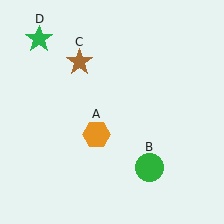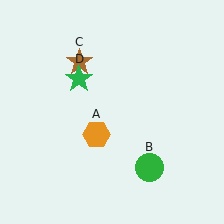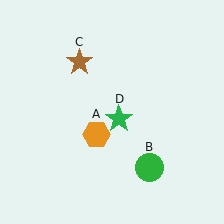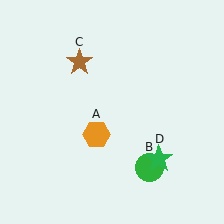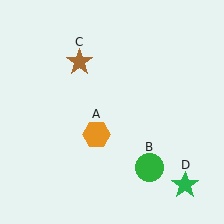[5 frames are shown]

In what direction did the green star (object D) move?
The green star (object D) moved down and to the right.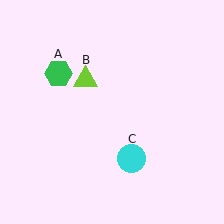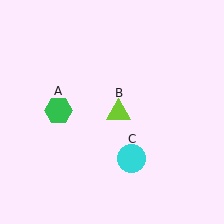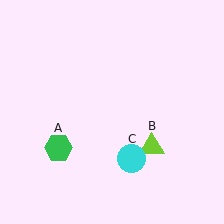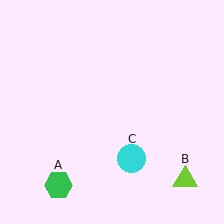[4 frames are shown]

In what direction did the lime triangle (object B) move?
The lime triangle (object B) moved down and to the right.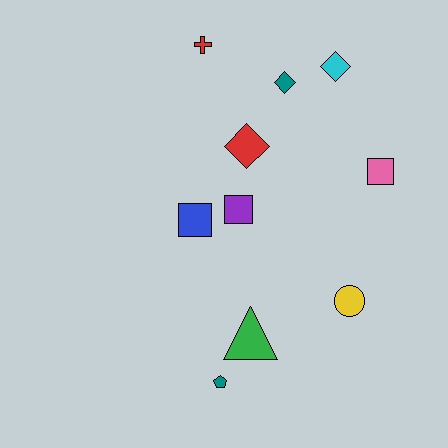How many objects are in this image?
There are 10 objects.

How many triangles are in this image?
There is 1 triangle.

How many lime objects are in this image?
There are no lime objects.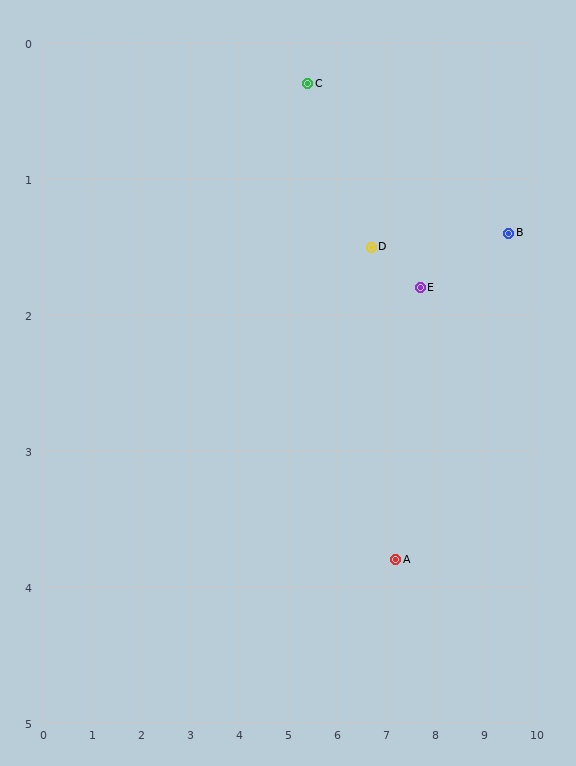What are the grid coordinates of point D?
Point D is at approximately (6.7, 1.5).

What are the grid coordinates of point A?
Point A is at approximately (7.2, 3.8).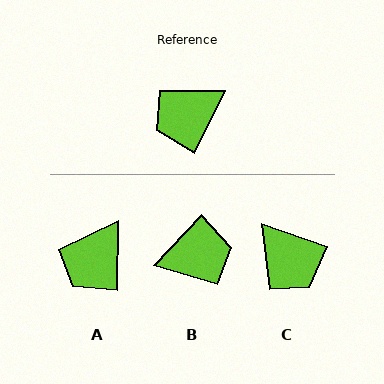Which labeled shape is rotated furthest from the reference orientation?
B, about 163 degrees away.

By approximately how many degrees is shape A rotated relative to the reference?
Approximately 25 degrees counter-clockwise.